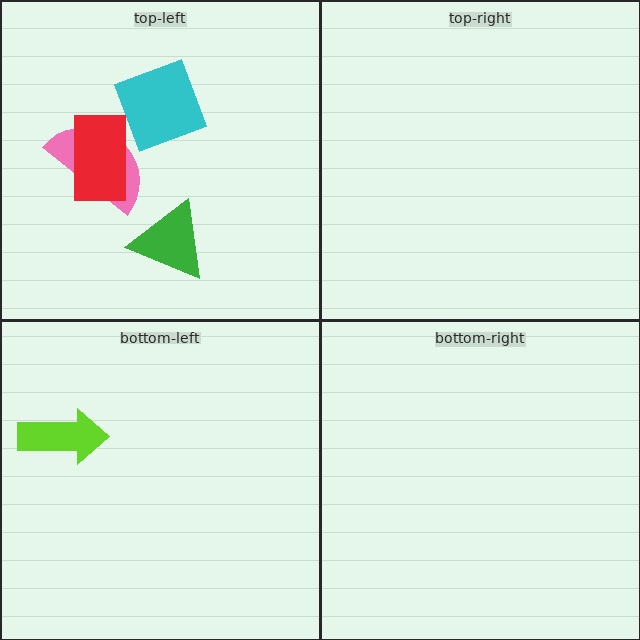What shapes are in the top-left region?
The pink semicircle, the green triangle, the cyan square, the red rectangle.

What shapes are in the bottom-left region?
The lime arrow.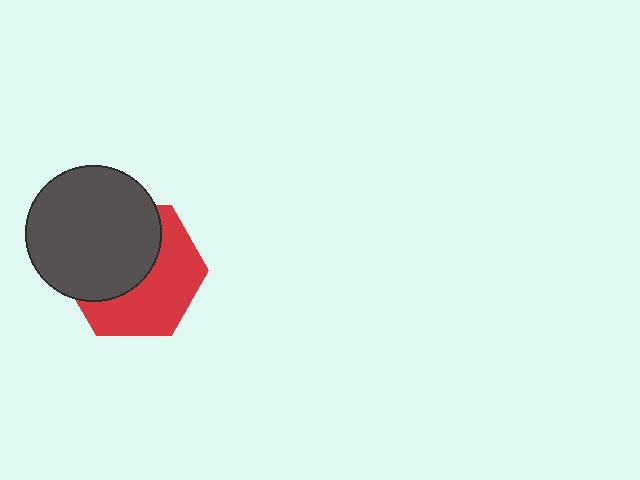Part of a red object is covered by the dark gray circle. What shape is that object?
It is a hexagon.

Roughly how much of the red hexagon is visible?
About half of it is visible (roughly 50%).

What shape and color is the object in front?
The object in front is a dark gray circle.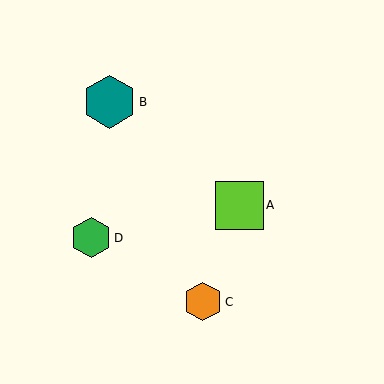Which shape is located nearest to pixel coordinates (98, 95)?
The teal hexagon (labeled B) at (110, 102) is nearest to that location.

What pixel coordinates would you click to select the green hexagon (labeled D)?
Click at (91, 238) to select the green hexagon D.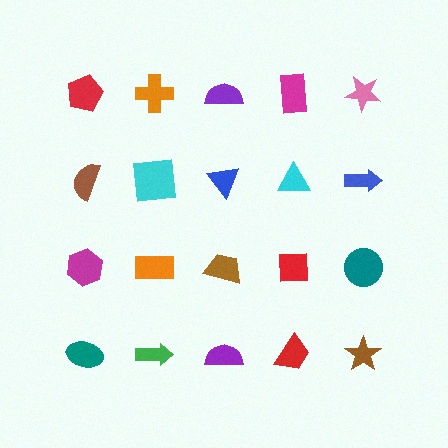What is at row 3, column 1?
A magenta hexagon.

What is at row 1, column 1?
A red pentagon.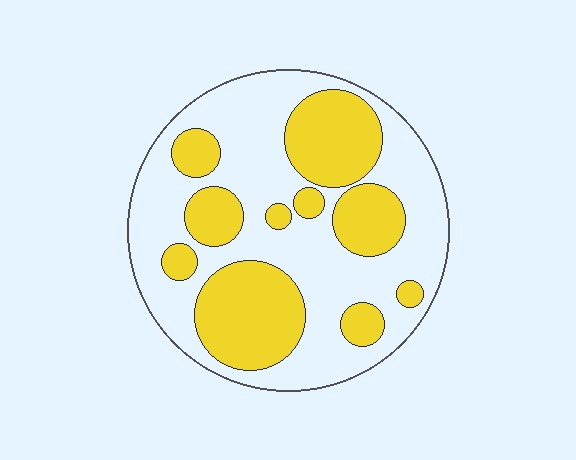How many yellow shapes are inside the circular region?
10.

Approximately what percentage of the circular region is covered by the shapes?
Approximately 40%.